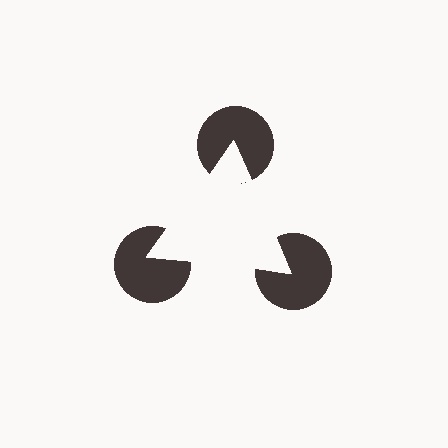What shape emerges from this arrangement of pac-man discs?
An illusory triangle — its edges are inferred from the aligned wedge cuts in the pac-man discs, not physically drawn.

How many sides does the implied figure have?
3 sides.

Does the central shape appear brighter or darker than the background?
It typically appears slightly brighter than the background, even though no actual brightness change is drawn.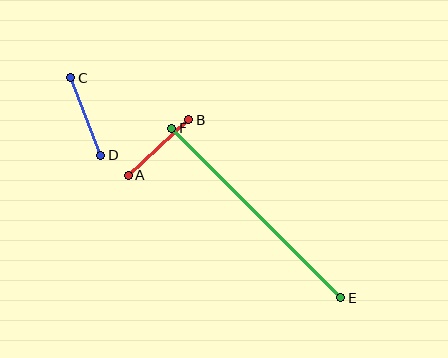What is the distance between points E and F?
The distance is approximately 239 pixels.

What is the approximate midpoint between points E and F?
The midpoint is at approximately (256, 213) pixels.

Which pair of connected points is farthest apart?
Points E and F are farthest apart.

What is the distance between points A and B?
The distance is approximately 82 pixels.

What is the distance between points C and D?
The distance is approximately 83 pixels.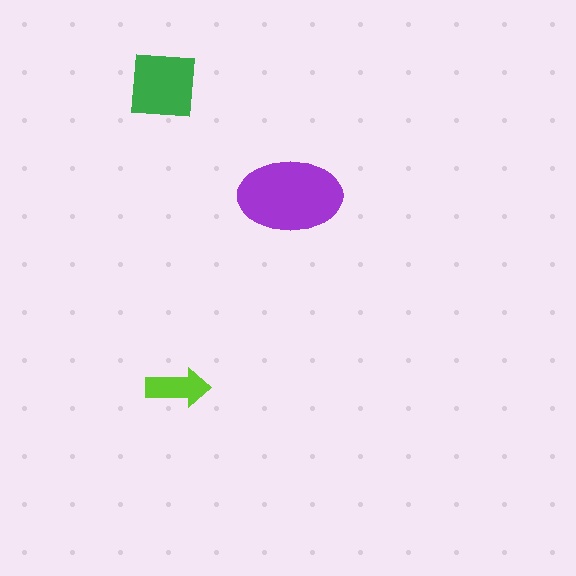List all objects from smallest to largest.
The lime arrow, the green square, the purple ellipse.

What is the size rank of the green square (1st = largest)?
2nd.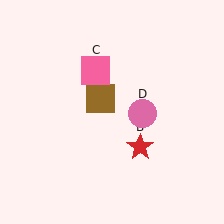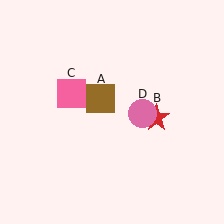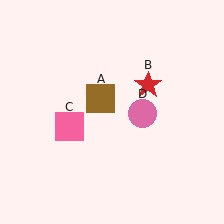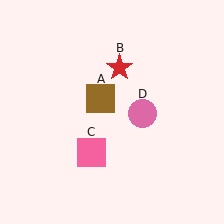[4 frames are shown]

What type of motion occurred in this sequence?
The red star (object B), pink square (object C) rotated counterclockwise around the center of the scene.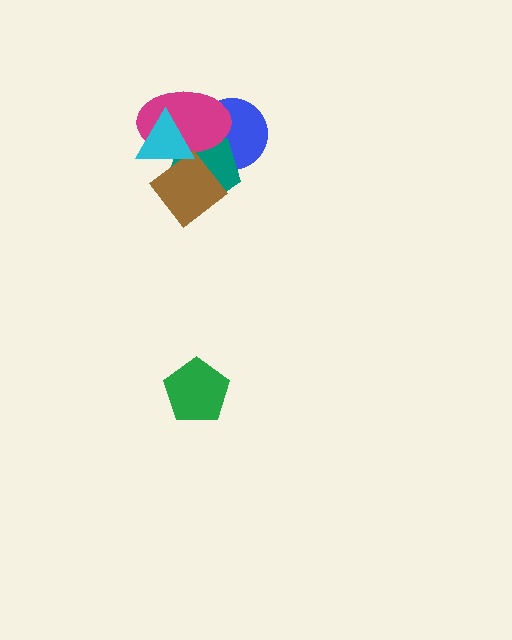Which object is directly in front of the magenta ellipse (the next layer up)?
The brown diamond is directly in front of the magenta ellipse.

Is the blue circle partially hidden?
Yes, it is partially covered by another shape.